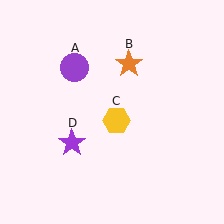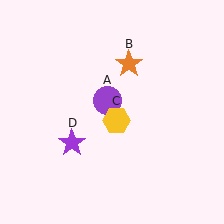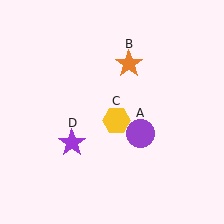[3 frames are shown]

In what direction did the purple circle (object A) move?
The purple circle (object A) moved down and to the right.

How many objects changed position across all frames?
1 object changed position: purple circle (object A).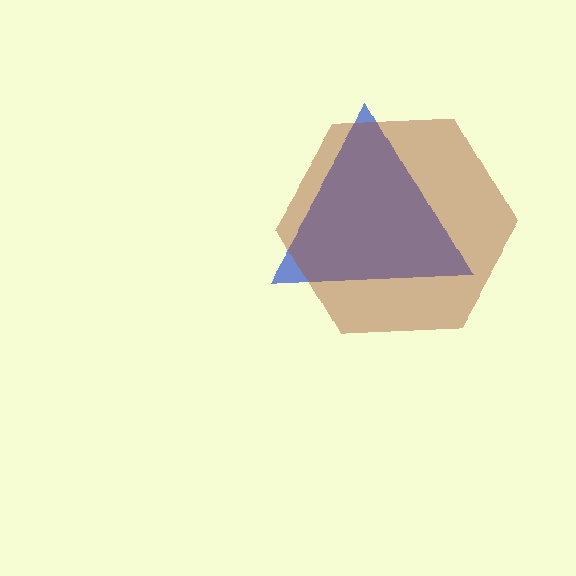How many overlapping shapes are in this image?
There are 2 overlapping shapes in the image.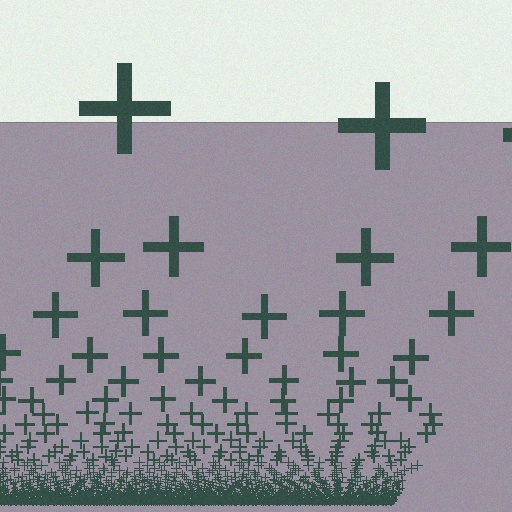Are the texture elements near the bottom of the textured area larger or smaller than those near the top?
Smaller. The gradient is inverted — elements near the bottom are smaller and denser.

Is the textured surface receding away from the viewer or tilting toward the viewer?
The surface appears to tilt toward the viewer. Texture elements get larger and sparser toward the top.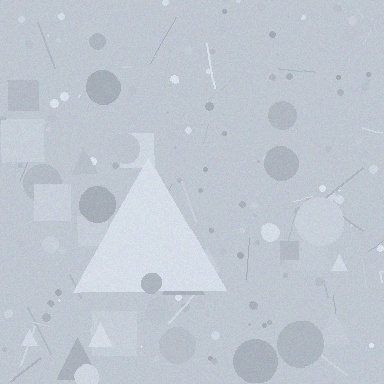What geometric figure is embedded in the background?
A triangle is embedded in the background.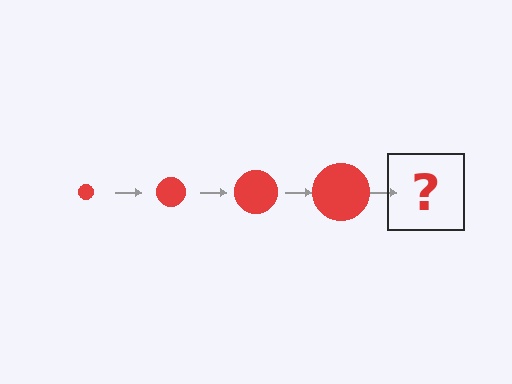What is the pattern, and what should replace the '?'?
The pattern is that the circle gets progressively larger each step. The '?' should be a red circle, larger than the previous one.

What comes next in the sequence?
The next element should be a red circle, larger than the previous one.